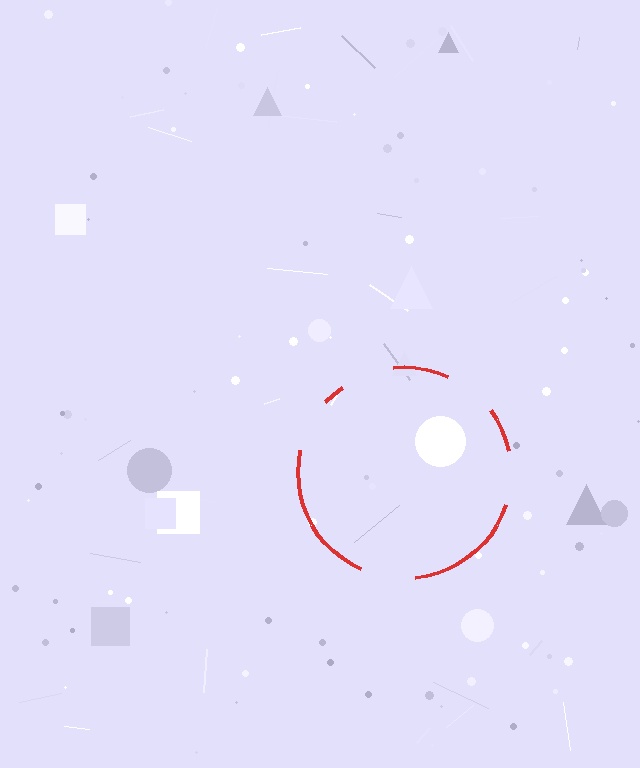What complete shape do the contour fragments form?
The contour fragments form a circle.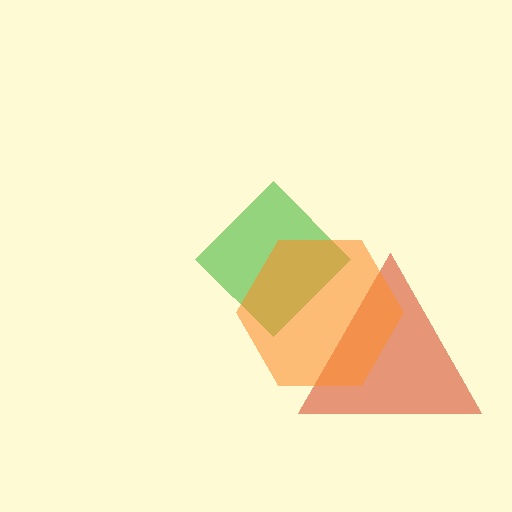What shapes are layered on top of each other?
The layered shapes are: a red triangle, a green diamond, an orange hexagon.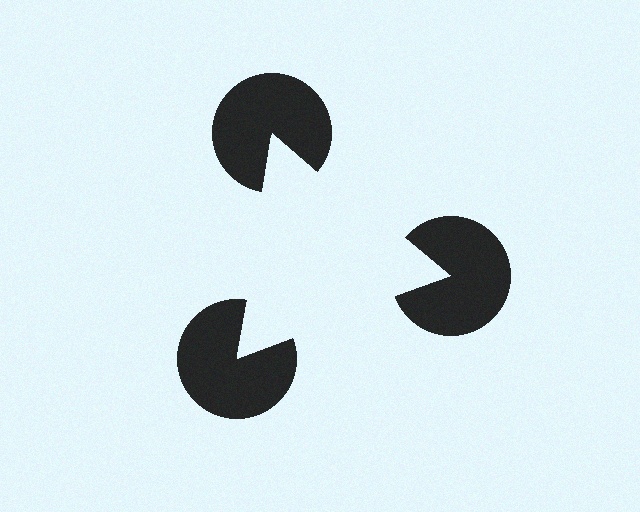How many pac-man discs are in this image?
There are 3 — one at each vertex of the illusory triangle.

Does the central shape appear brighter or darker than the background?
It typically appears slightly brighter than the background, even though no actual brightness change is drawn.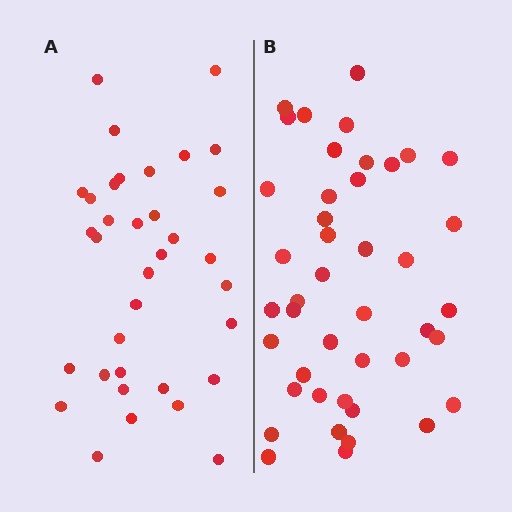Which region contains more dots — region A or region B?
Region B (the right region) has more dots.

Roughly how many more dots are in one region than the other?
Region B has roughly 8 or so more dots than region A.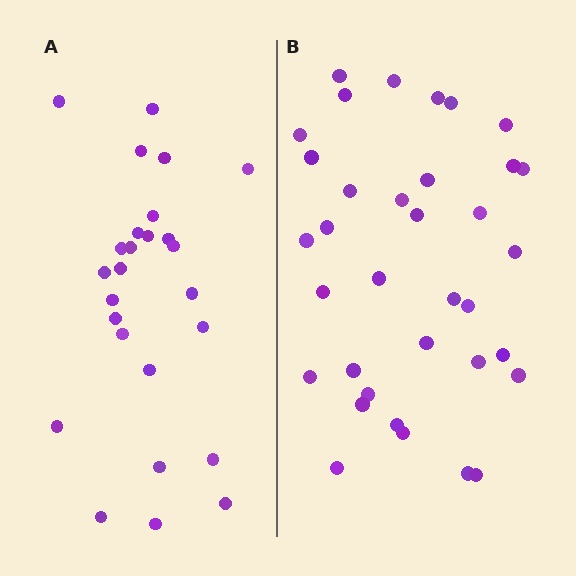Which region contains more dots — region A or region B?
Region B (the right region) has more dots.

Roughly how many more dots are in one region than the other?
Region B has roughly 8 or so more dots than region A.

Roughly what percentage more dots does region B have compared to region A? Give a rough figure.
About 35% more.